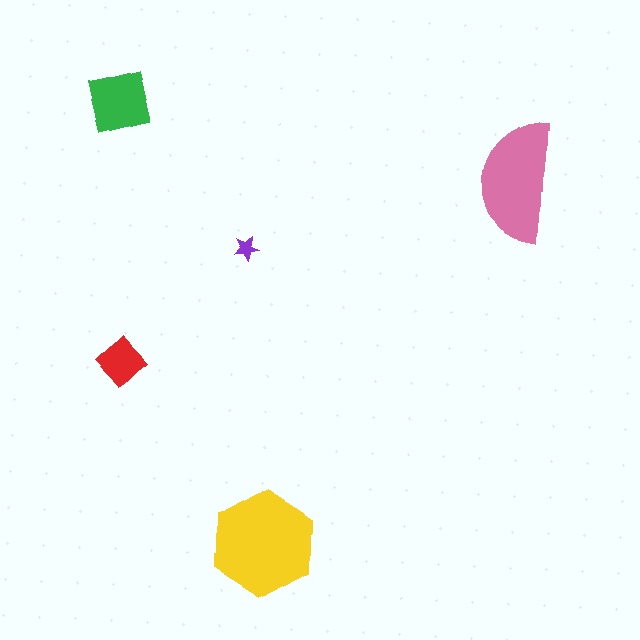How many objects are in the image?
There are 5 objects in the image.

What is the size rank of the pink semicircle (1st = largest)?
2nd.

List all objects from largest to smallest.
The yellow hexagon, the pink semicircle, the green square, the red diamond, the purple star.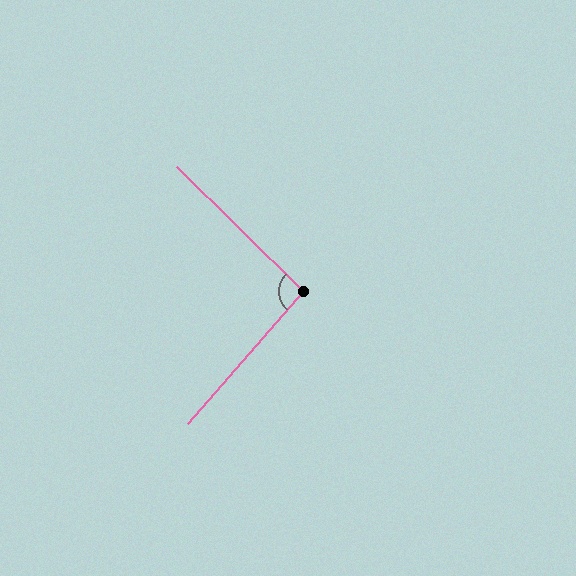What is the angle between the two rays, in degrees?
Approximately 94 degrees.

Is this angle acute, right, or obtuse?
It is approximately a right angle.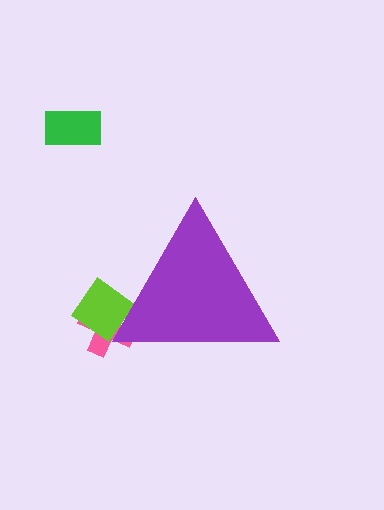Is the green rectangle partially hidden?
No, the green rectangle is fully visible.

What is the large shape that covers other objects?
A purple triangle.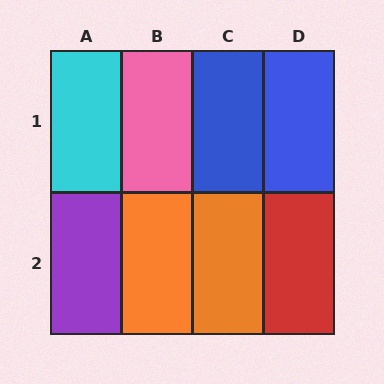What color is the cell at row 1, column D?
Blue.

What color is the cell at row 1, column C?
Blue.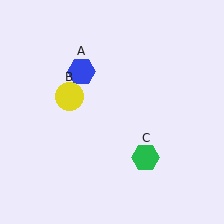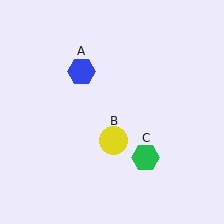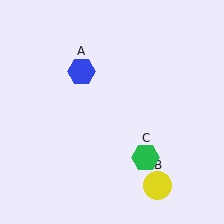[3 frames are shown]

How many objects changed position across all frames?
1 object changed position: yellow circle (object B).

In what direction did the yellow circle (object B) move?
The yellow circle (object B) moved down and to the right.